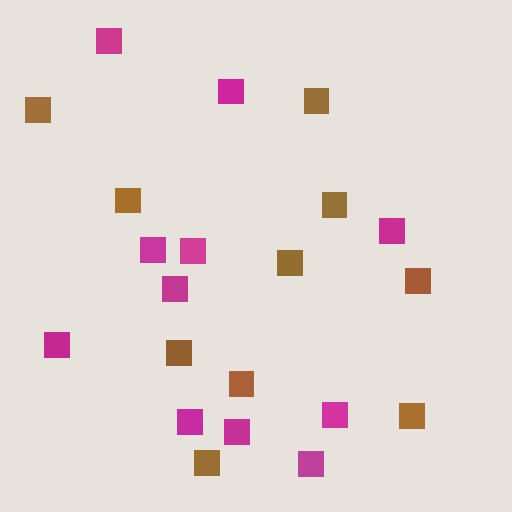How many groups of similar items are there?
There are 2 groups: one group of magenta squares (11) and one group of brown squares (10).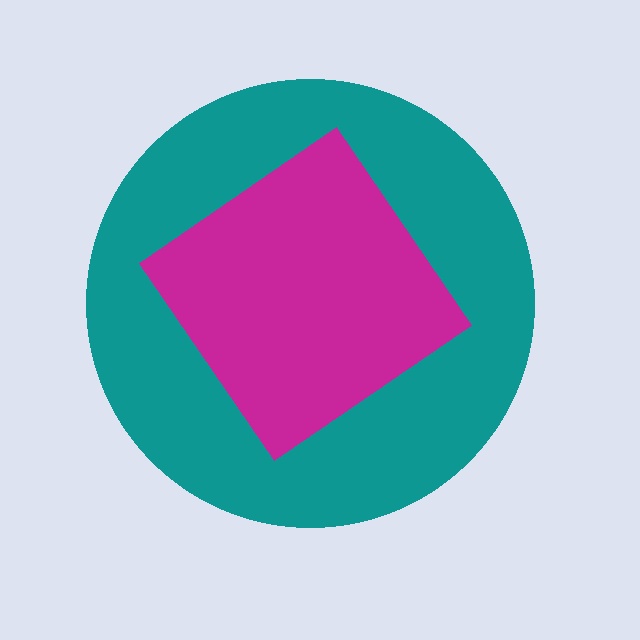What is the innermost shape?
The magenta diamond.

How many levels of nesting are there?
2.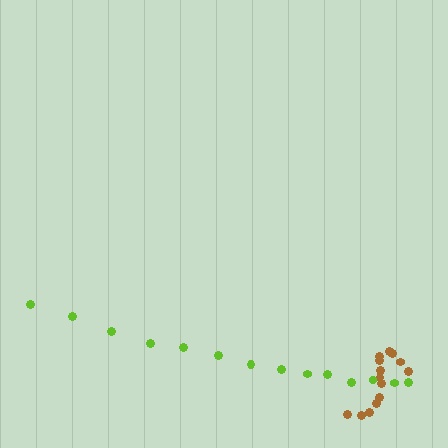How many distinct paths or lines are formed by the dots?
There are 2 distinct paths.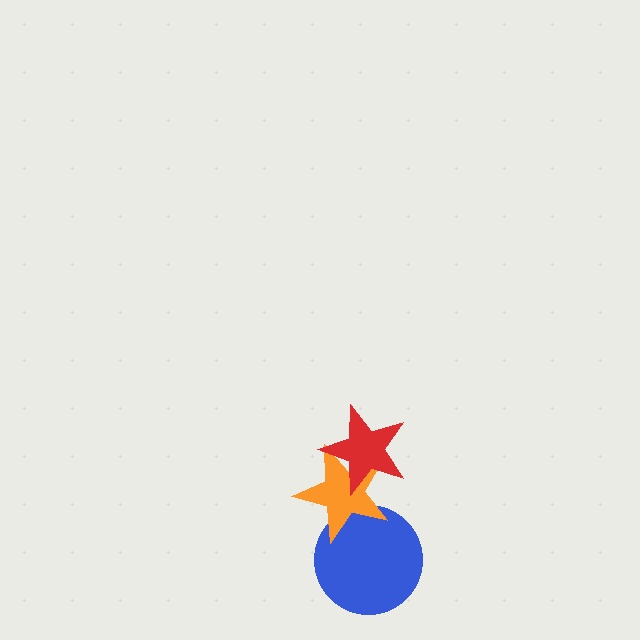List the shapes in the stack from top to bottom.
From top to bottom: the red star, the orange star, the blue circle.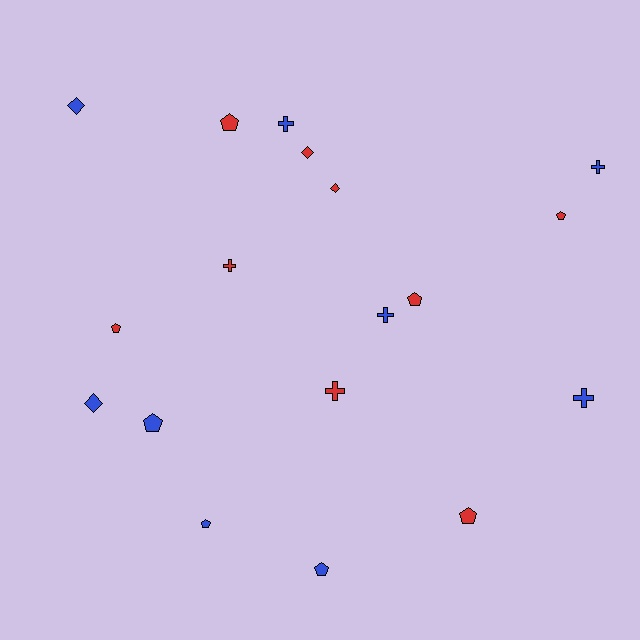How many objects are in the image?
There are 18 objects.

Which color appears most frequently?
Blue, with 9 objects.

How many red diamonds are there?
There are 2 red diamonds.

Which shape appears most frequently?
Pentagon, with 8 objects.